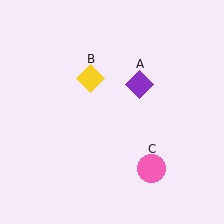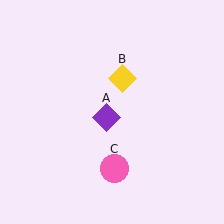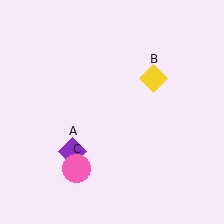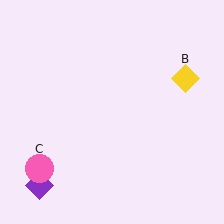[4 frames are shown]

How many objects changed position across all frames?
3 objects changed position: purple diamond (object A), yellow diamond (object B), pink circle (object C).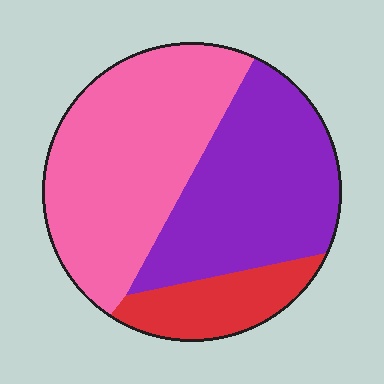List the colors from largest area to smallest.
From largest to smallest: pink, purple, red.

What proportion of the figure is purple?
Purple takes up between a third and a half of the figure.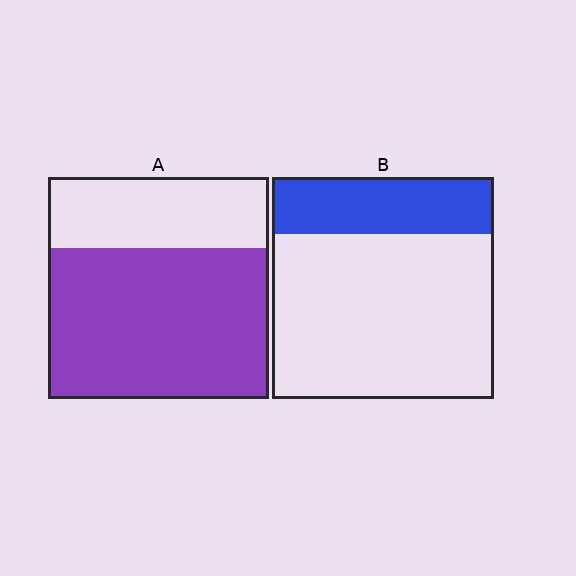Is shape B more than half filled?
No.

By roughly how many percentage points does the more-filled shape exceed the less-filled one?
By roughly 40 percentage points (A over B).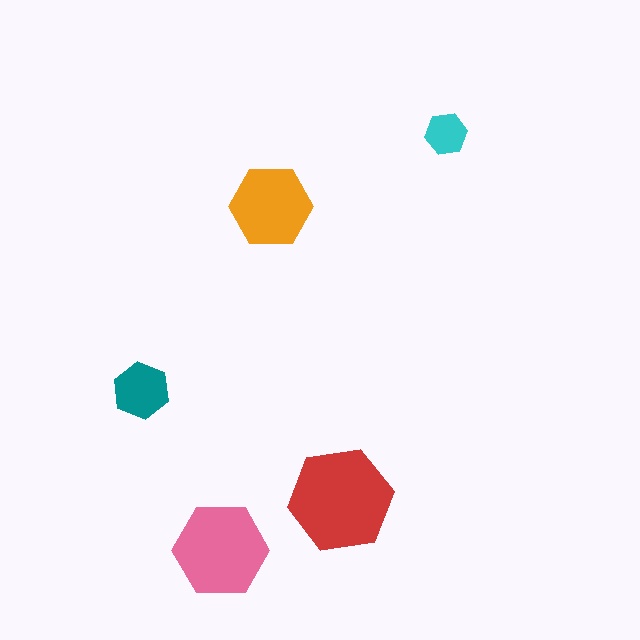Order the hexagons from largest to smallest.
the red one, the pink one, the orange one, the teal one, the cyan one.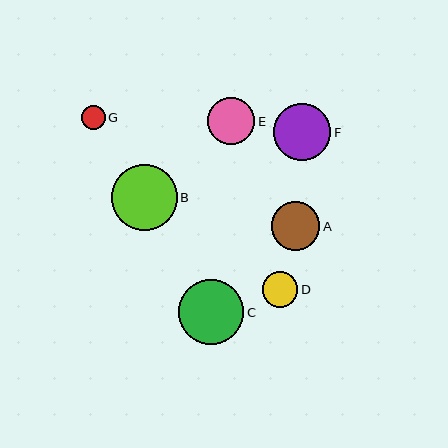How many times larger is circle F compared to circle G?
Circle F is approximately 2.4 times the size of circle G.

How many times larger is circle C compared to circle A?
Circle C is approximately 1.3 times the size of circle A.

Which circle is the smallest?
Circle G is the smallest with a size of approximately 24 pixels.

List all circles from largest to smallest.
From largest to smallest: B, C, F, A, E, D, G.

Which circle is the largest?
Circle B is the largest with a size of approximately 66 pixels.